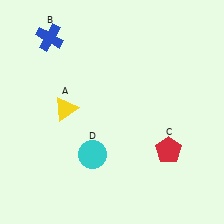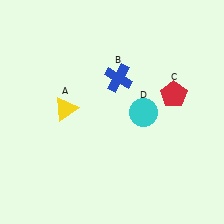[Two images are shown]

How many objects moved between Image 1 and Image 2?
3 objects moved between the two images.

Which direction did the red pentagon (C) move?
The red pentagon (C) moved up.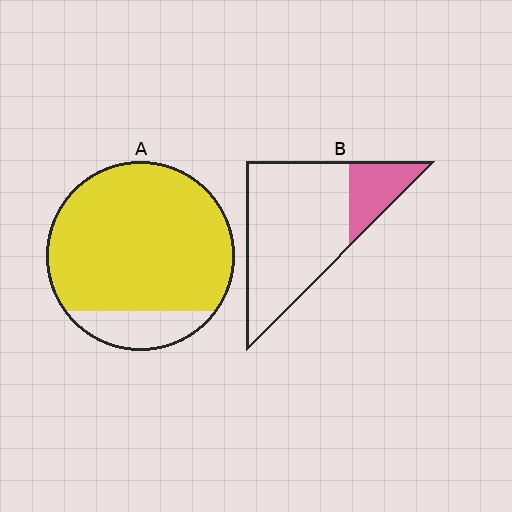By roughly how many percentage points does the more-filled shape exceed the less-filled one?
By roughly 65 percentage points (A over B).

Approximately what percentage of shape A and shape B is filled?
A is approximately 85% and B is approximately 20%.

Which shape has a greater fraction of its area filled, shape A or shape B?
Shape A.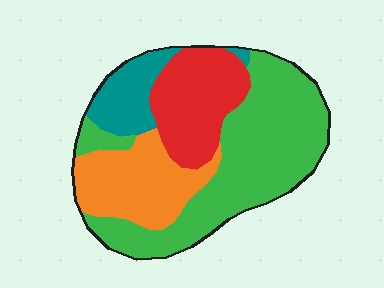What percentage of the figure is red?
Red takes up about one fifth (1/5) of the figure.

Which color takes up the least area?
Teal, at roughly 10%.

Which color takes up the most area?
Green, at roughly 45%.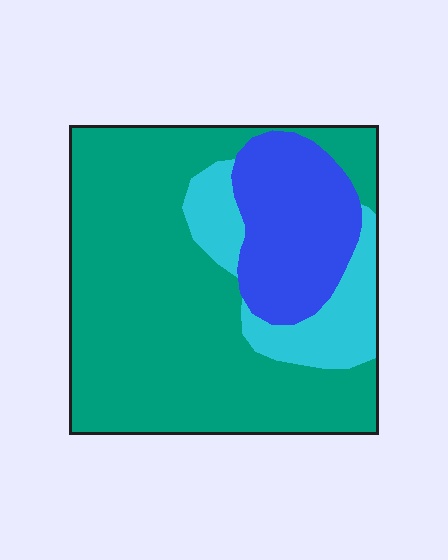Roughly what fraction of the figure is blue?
Blue covers 20% of the figure.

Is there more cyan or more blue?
Blue.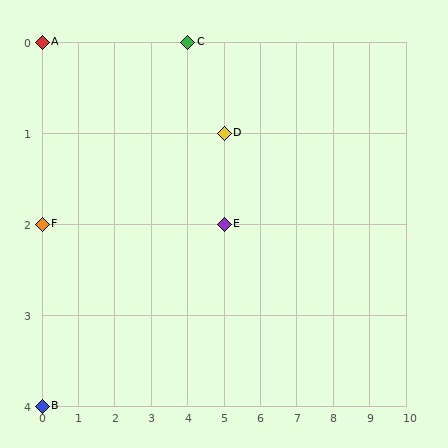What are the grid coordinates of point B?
Point B is at grid coordinates (0, 4).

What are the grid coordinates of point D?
Point D is at grid coordinates (5, 1).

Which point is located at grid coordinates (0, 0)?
Point A is at (0, 0).